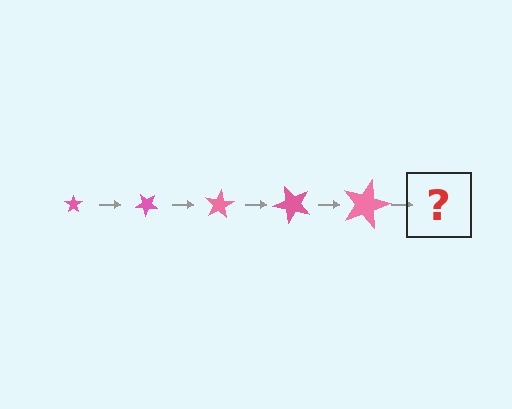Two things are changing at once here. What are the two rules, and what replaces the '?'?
The two rules are that the star grows larger each step and it rotates 40 degrees each step. The '?' should be a star, larger than the previous one and rotated 200 degrees from the start.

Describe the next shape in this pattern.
It should be a star, larger than the previous one and rotated 200 degrees from the start.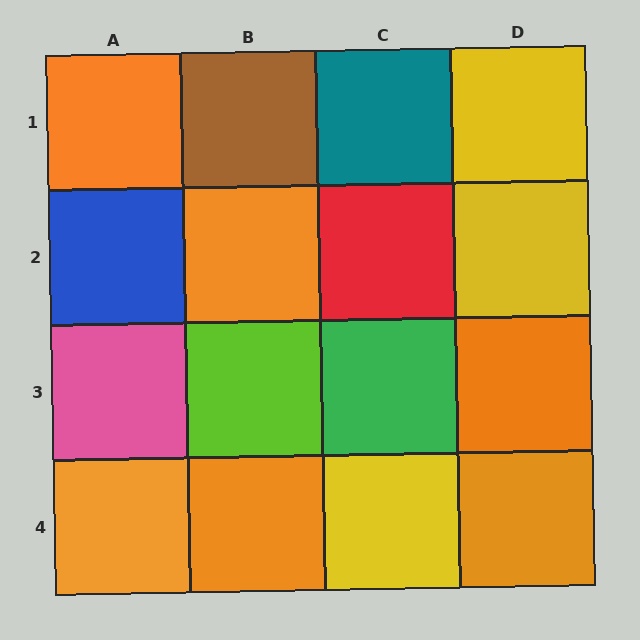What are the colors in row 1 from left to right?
Orange, brown, teal, yellow.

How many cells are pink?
1 cell is pink.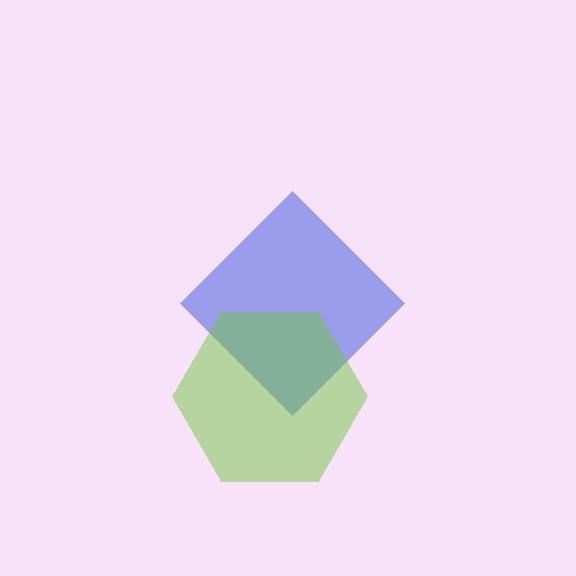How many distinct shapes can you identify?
There are 2 distinct shapes: a blue diamond, a lime hexagon.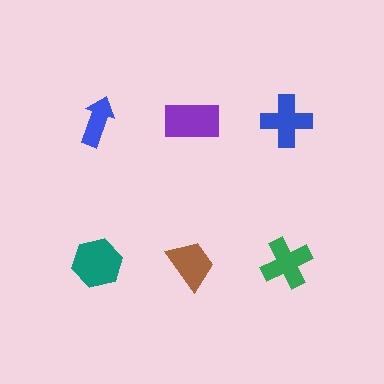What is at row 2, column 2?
A brown trapezoid.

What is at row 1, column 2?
A purple rectangle.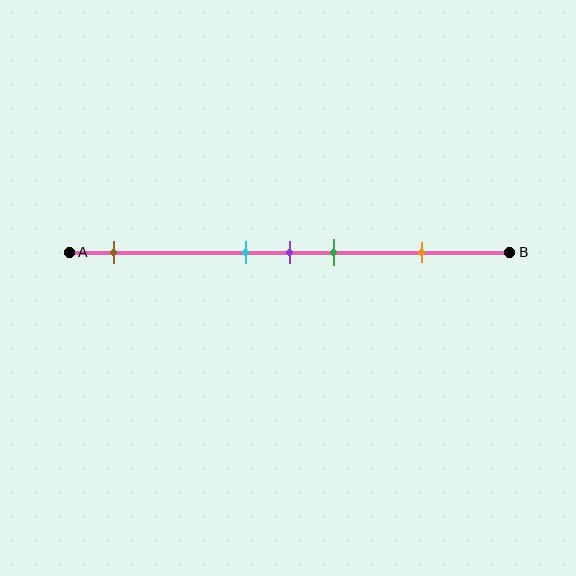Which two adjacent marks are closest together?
The cyan and purple marks are the closest adjacent pair.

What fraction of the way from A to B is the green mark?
The green mark is approximately 60% (0.6) of the way from A to B.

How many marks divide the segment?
There are 5 marks dividing the segment.